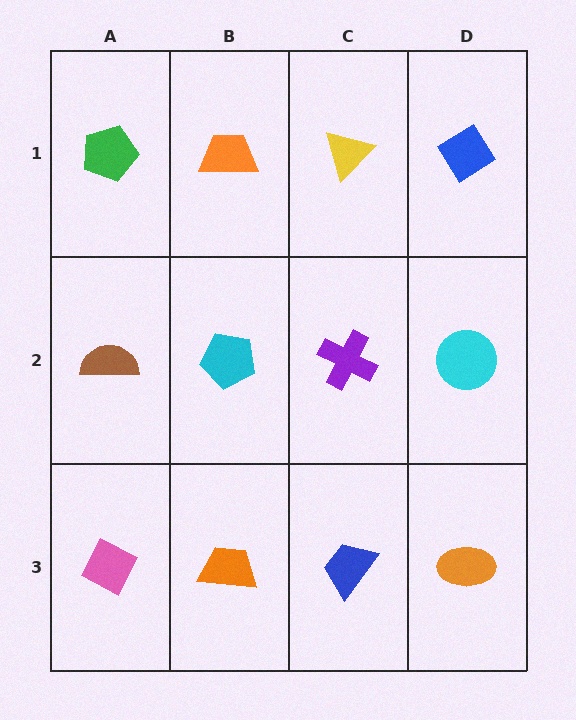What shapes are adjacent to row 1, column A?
A brown semicircle (row 2, column A), an orange trapezoid (row 1, column B).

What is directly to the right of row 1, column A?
An orange trapezoid.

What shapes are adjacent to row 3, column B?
A cyan pentagon (row 2, column B), a pink diamond (row 3, column A), a blue trapezoid (row 3, column C).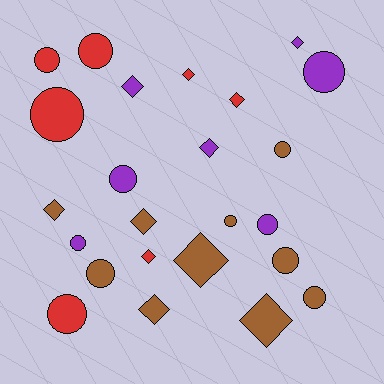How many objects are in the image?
There are 24 objects.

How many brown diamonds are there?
There are 5 brown diamonds.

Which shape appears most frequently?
Circle, with 13 objects.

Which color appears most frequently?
Brown, with 10 objects.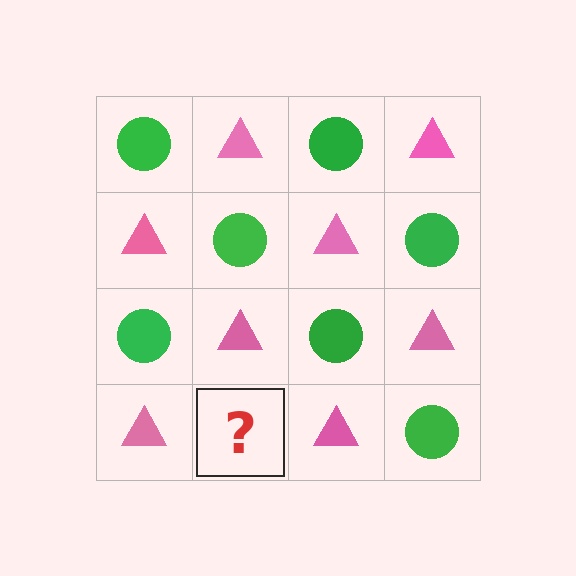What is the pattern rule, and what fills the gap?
The rule is that it alternates green circle and pink triangle in a checkerboard pattern. The gap should be filled with a green circle.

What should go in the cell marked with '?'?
The missing cell should contain a green circle.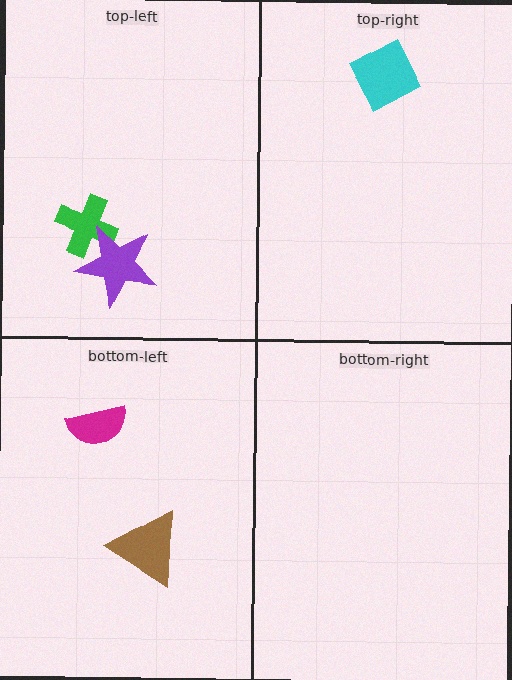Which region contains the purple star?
The top-left region.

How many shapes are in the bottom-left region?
2.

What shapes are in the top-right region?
The cyan diamond.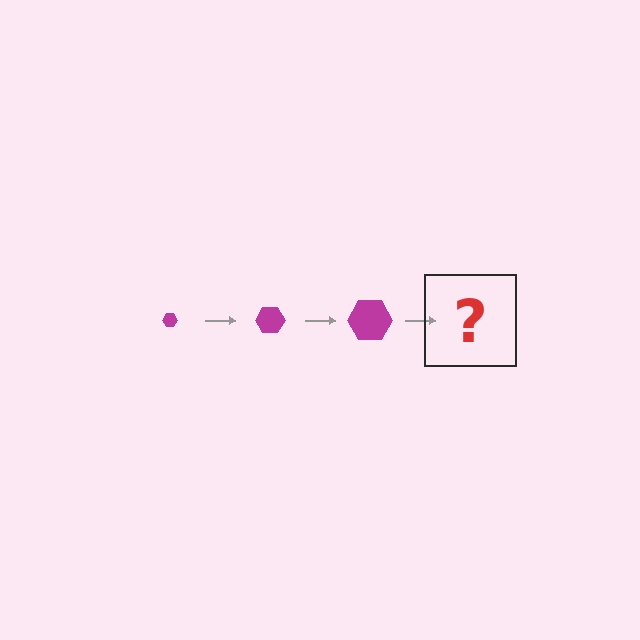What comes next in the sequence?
The next element should be a magenta hexagon, larger than the previous one.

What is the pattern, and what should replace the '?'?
The pattern is that the hexagon gets progressively larger each step. The '?' should be a magenta hexagon, larger than the previous one.